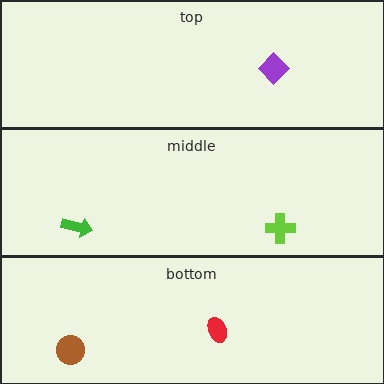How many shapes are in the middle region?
2.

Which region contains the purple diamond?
The top region.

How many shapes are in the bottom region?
2.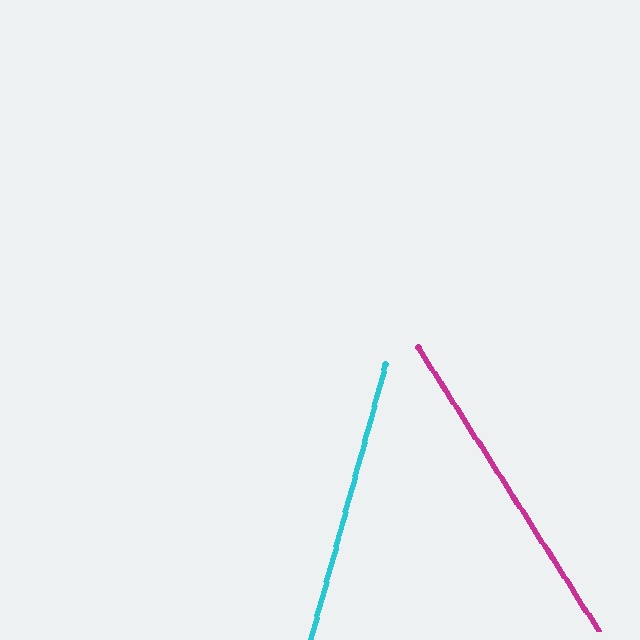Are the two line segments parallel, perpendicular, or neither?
Neither parallel nor perpendicular — they differ by about 48°.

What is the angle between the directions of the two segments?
Approximately 48 degrees.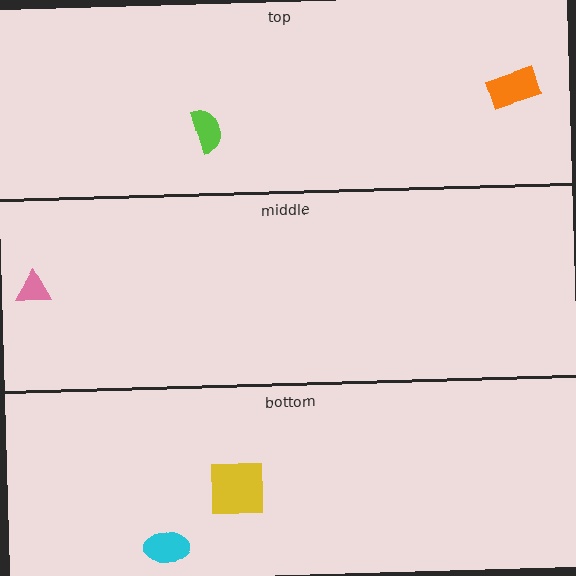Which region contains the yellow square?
The bottom region.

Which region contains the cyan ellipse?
The bottom region.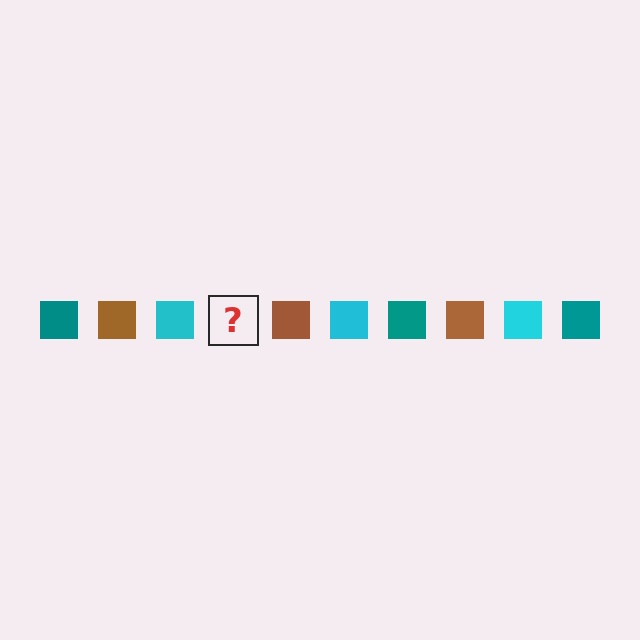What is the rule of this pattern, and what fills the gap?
The rule is that the pattern cycles through teal, brown, cyan squares. The gap should be filled with a teal square.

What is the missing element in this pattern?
The missing element is a teal square.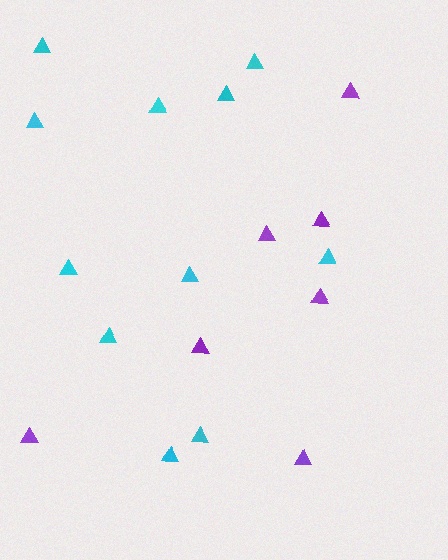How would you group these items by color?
There are 2 groups: one group of cyan triangles (11) and one group of purple triangles (7).